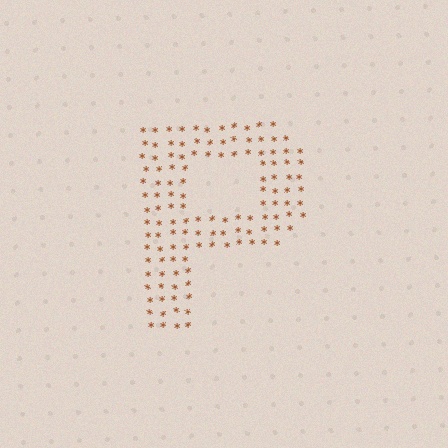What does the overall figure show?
The overall figure shows the letter P.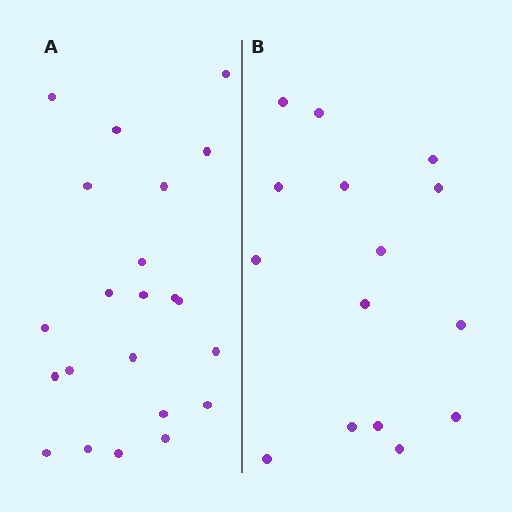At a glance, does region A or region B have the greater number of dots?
Region A (the left region) has more dots.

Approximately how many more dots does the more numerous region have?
Region A has roughly 8 or so more dots than region B.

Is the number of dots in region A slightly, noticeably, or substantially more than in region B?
Region A has substantially more. The ratio is roughly 1.5 to 1.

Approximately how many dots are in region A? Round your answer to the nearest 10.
About 20 dots. (The exact count is 22, which rounds to 20.)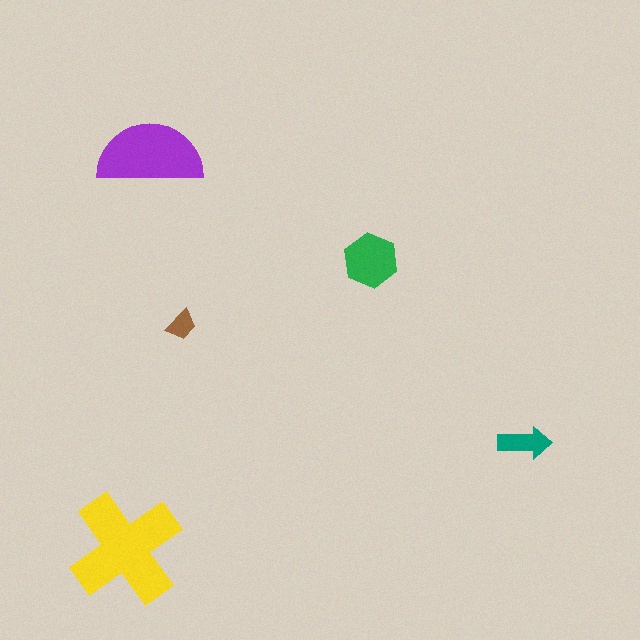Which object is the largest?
The yellow cross.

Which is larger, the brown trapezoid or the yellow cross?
The yellow cross.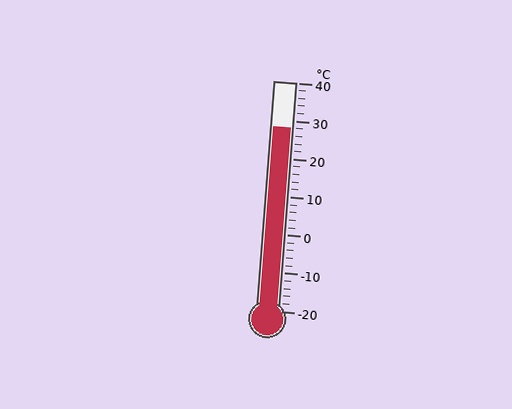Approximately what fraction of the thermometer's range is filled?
The thermometer is filled to approximately 80% of its range.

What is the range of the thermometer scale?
The thermometer scale ranges from -20°C to 40°C.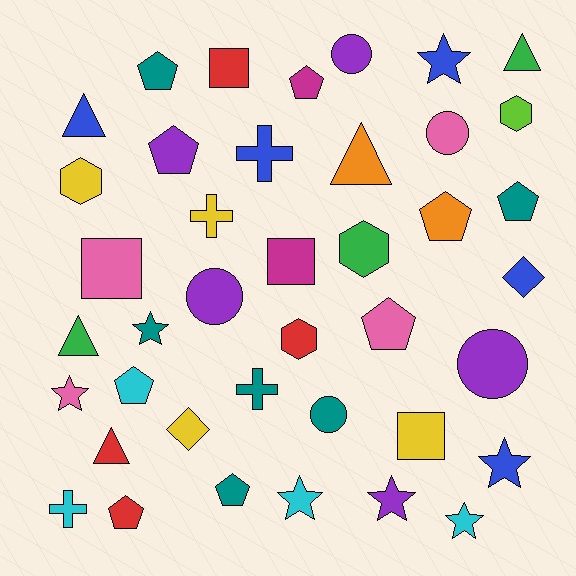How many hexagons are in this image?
There are 4 hexagons.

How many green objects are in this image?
There are 3 green objects.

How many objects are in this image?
There are 40 objects.